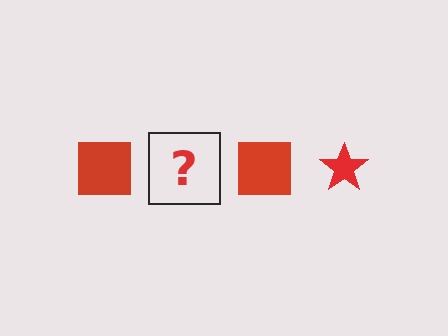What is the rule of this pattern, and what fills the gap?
The rule is that the pattern cycles through square, star shapes in red. The gap should be filled with a red star.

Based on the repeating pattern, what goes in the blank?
The blank should be a red star.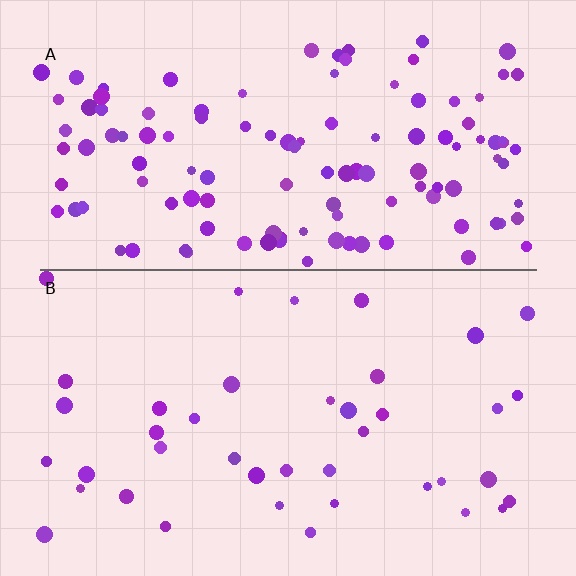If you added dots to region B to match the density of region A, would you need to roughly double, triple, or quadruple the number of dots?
Approximately triple.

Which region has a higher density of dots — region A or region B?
A (the top).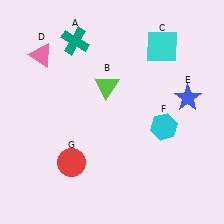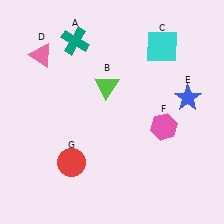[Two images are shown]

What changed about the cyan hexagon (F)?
In Image 1, F is cyan. In Image 2, it changed to pink.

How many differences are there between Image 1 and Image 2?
There is 1 difference between the two images.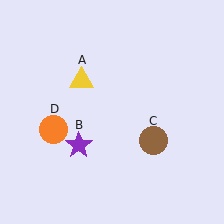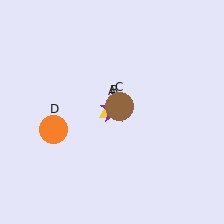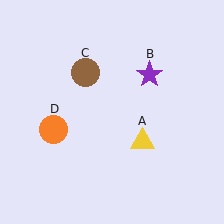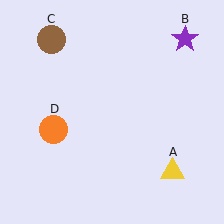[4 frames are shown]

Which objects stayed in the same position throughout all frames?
Orange circle (object D) remained stationary.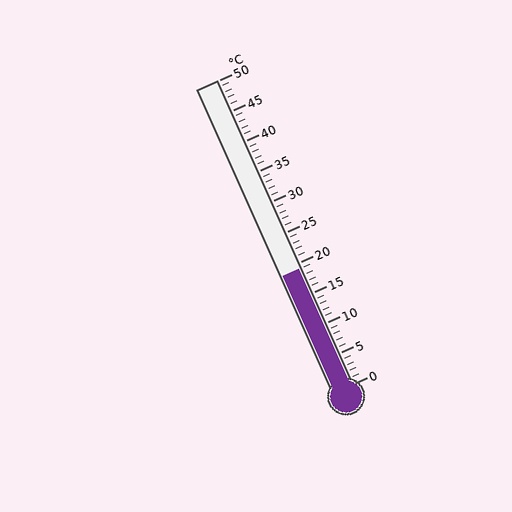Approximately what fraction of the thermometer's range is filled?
The thermometer is filled to approximately 40% of its range.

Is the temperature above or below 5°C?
The temperature is above 5°C.